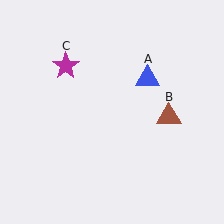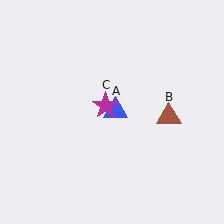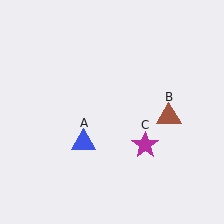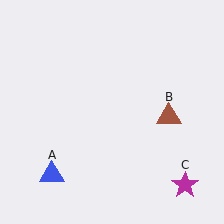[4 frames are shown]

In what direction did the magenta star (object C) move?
The magenta star (object C) moved down and to the right.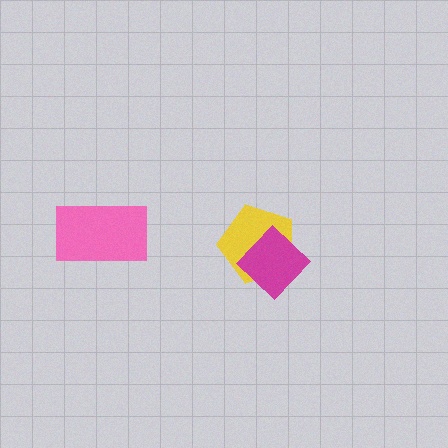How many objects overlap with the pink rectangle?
0 objects overlap with the pink rectangle.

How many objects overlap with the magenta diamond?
1 object overlaps with the magenta diamond.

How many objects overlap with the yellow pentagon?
1 object overlaps with the yellow pentagon.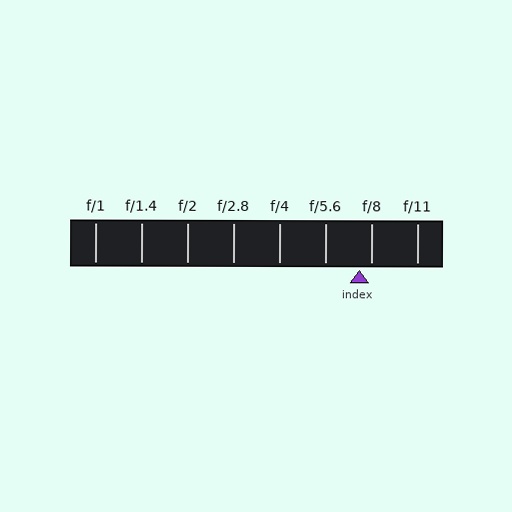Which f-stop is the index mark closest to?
The index mark is closest to f/8.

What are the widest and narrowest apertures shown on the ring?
The widest aperture shown is f/1 and the narrowest is f/11.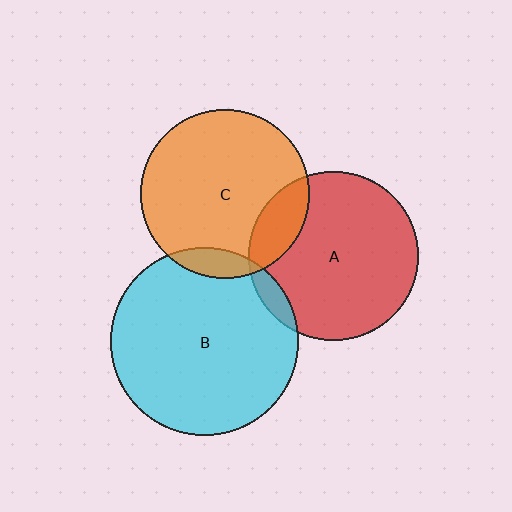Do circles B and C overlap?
Yes.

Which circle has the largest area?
Circle B (cyan).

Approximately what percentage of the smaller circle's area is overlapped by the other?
Approximately 10%.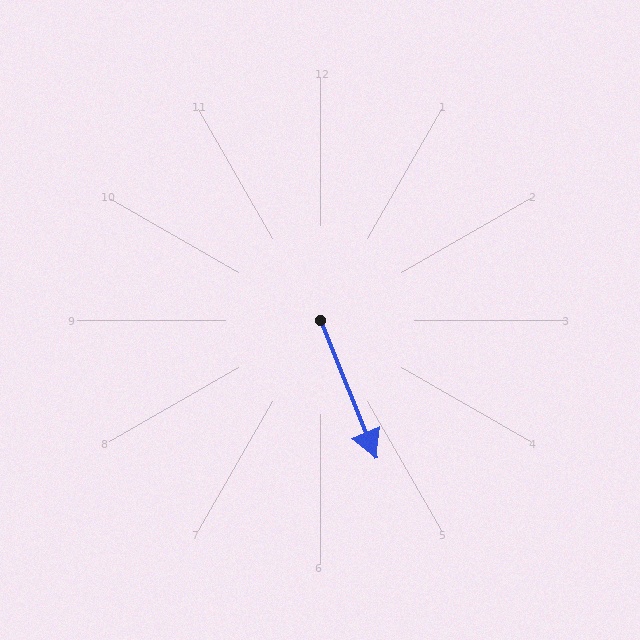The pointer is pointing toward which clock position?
Roughly 5 o'clock.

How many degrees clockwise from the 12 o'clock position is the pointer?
Approximately 158 degrees.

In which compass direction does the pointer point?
South.